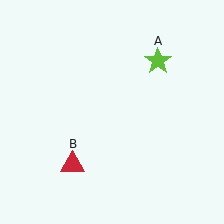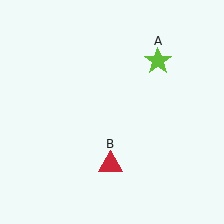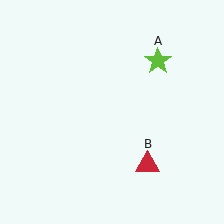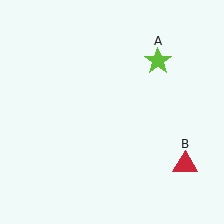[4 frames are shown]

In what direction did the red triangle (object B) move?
The red triangle (object B) moved right.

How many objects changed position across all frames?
1 object changed position: red triangle (object B).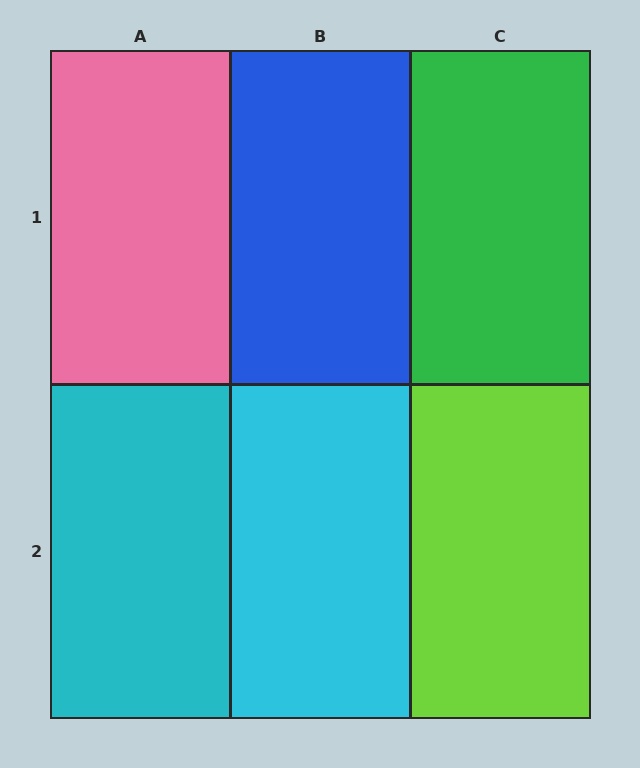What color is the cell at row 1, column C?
Green.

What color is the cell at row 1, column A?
Pink.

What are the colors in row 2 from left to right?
Cyan, cyan, lime.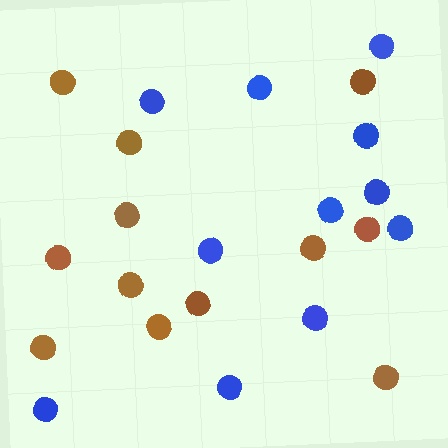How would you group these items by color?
There are 2 groups: one group of blue circles (11) and one group of brown circles (12).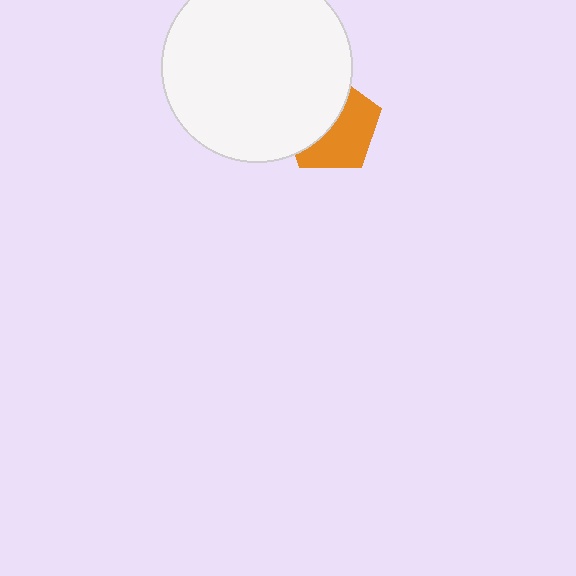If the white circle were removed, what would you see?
You would see the complete orange pentagon.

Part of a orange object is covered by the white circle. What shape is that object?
It is a pentagon.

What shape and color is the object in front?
The object in front is a white circle.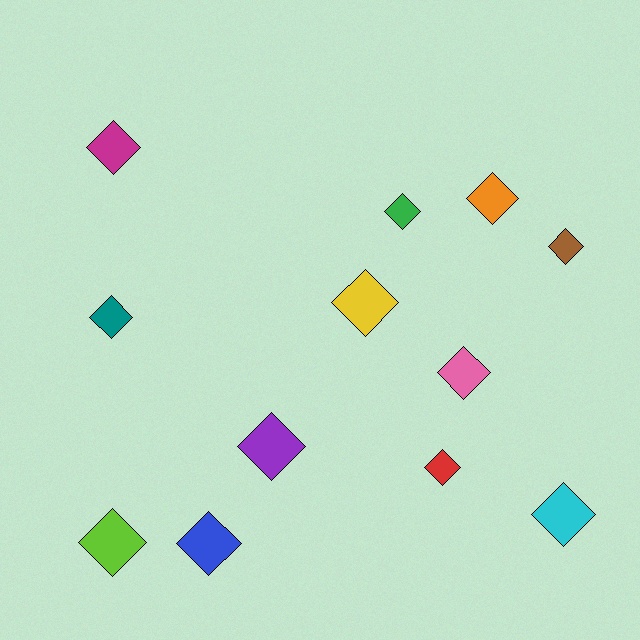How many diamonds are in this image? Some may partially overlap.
There are 12 diamonds.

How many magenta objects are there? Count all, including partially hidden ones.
There is 1 magenta object.